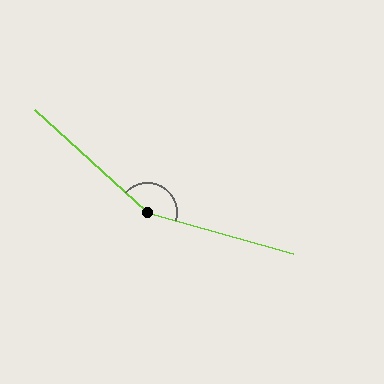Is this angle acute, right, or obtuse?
It is obtuse.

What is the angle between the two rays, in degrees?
Approximately 153 degrees.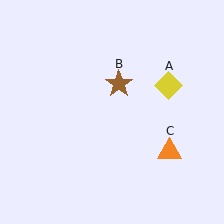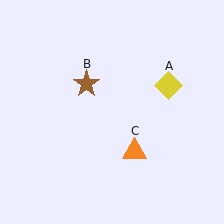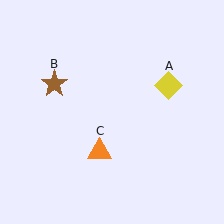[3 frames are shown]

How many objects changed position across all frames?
2 objects changed position: brown star (object B), orange triangle (object C).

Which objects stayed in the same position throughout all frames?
Yellow diamond (object A) remained stationary.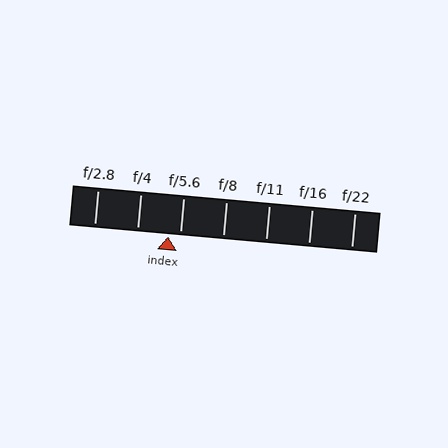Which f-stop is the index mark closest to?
The index mark is closest to f/5.6.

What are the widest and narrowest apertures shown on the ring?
The widest aperture shown is f/2.8 and the narrowest is f/22.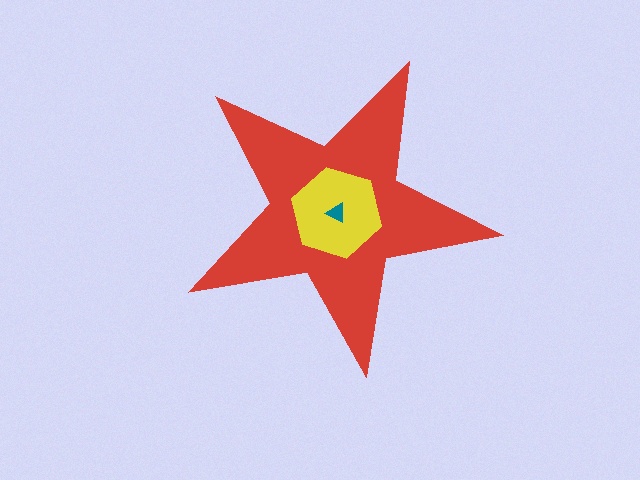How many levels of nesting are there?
3.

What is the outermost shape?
The red star.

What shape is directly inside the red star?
The yellow hexagon.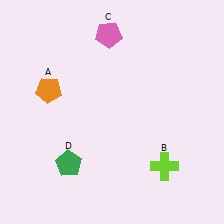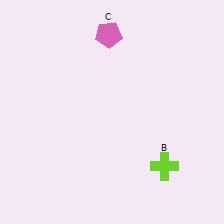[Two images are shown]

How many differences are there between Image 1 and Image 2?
There are 2 differences between the two images.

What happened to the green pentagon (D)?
The green pentagon (D) was removed in Image 2. It was in the bottom-left area of Image 1.